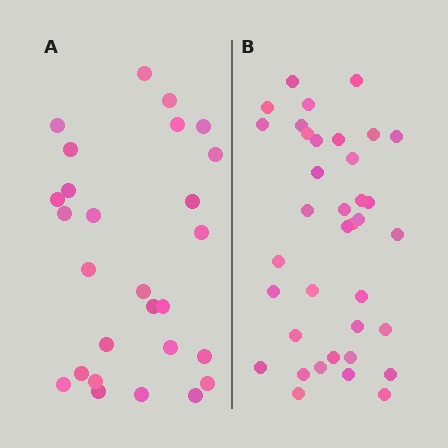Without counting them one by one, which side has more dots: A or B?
Region B (the right region) has more dots.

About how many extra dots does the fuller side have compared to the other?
Region B has roughly 10 or so more dots than region A.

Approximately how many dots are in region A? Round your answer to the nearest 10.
About 30 dots. (The exact count is 27, which rounds to 30.)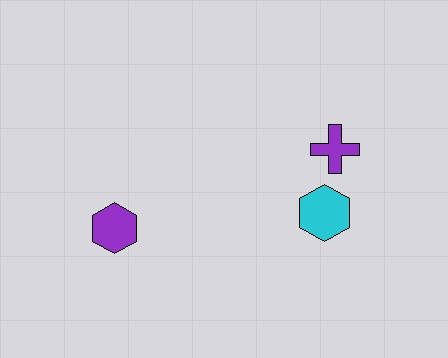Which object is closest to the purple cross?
The cyan hexagon is closest to the purple cross.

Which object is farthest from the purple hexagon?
The purple cross is farthest from the purple hexagon.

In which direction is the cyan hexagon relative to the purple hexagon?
The cyan hexagon is to the right of the purple hexagon.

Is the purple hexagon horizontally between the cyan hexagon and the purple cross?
No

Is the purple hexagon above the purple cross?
No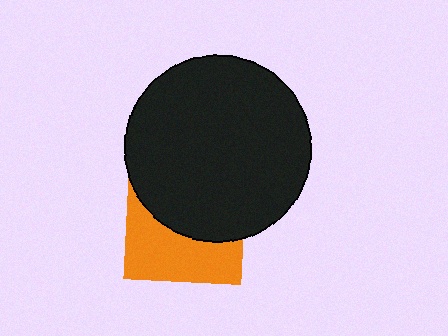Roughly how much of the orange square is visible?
About half of it is visible (roughly 46%).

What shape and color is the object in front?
The object in front is a black circle.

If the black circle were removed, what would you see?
You would see the complete orange square.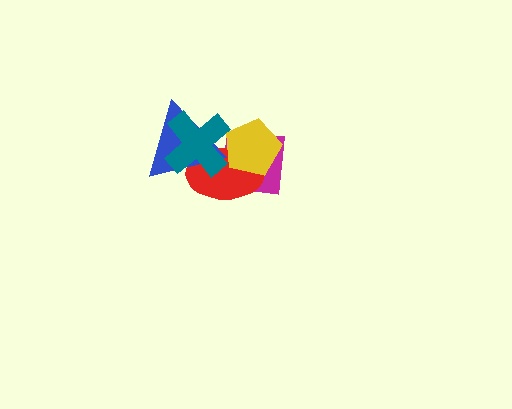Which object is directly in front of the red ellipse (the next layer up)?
The blue triangle is directly in front of the red ellipse.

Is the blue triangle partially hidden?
Yes, it is partially covered by another shape.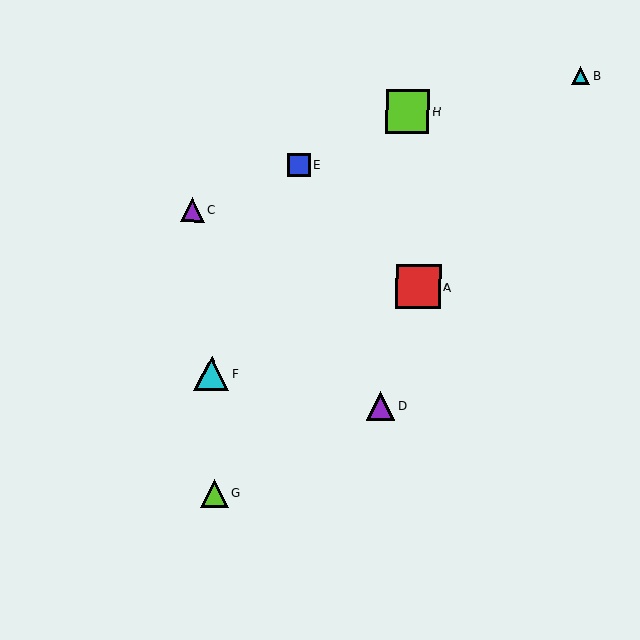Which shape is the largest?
The red square (labeled A) is the largest.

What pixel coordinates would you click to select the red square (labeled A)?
Click at (418, 287) to select the red square A.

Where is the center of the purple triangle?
The center of the purple triangle is at (193, 210).